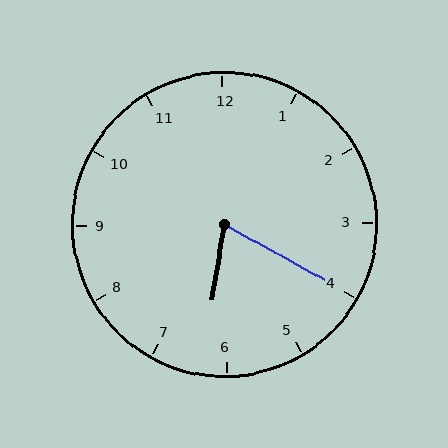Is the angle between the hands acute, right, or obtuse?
It is acute.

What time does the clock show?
6:20.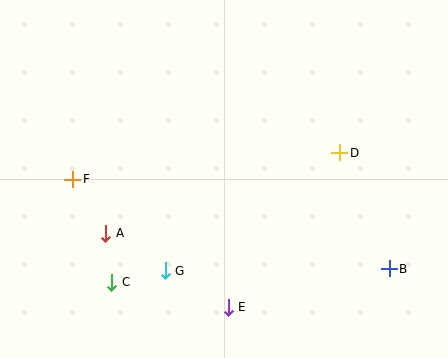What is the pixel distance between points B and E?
The distance between B and E is 166 pixels.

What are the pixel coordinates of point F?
Point F is at (73, 179).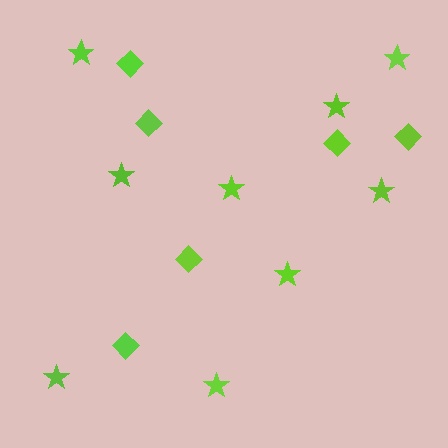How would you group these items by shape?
There are 2 groups: one group of diamonds (6) and one group of stars (9).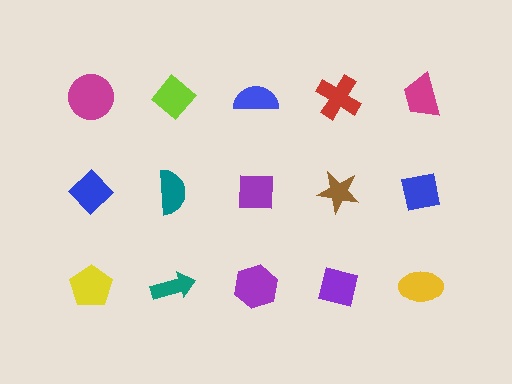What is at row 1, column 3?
A blue semicircle.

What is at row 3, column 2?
A teal arrow.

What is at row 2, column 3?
A purple square.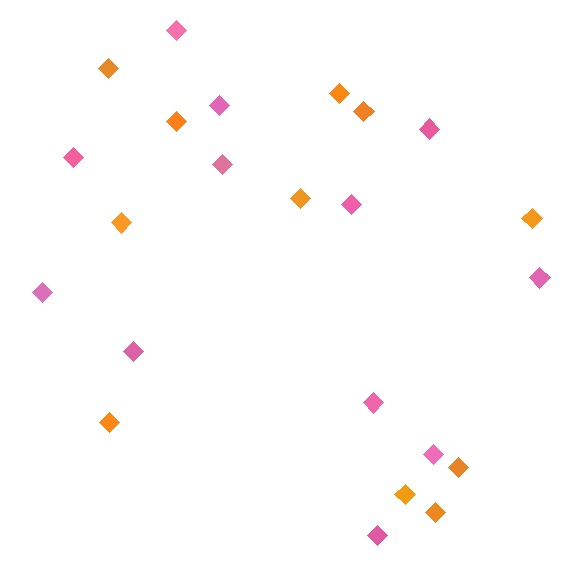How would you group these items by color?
There are 2 groups: one group of orange diamonds (11) and one group of pink diamonds (12).